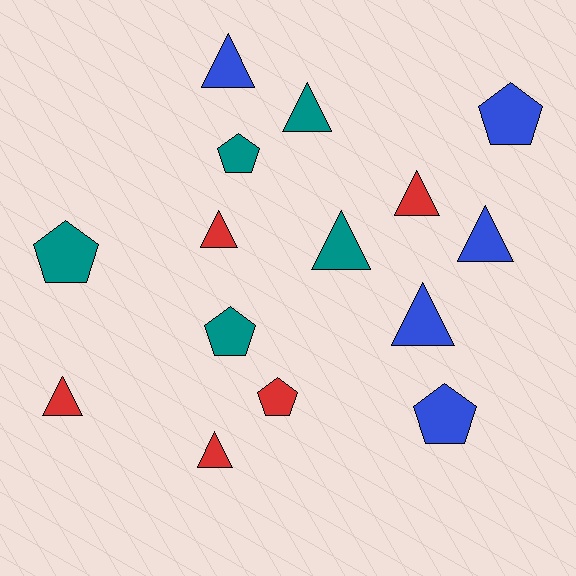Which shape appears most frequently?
Triangle, with 9 objects.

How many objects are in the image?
There are 15 objects.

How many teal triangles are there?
There are 2 teal triangles.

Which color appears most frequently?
Teal, with 5 objects.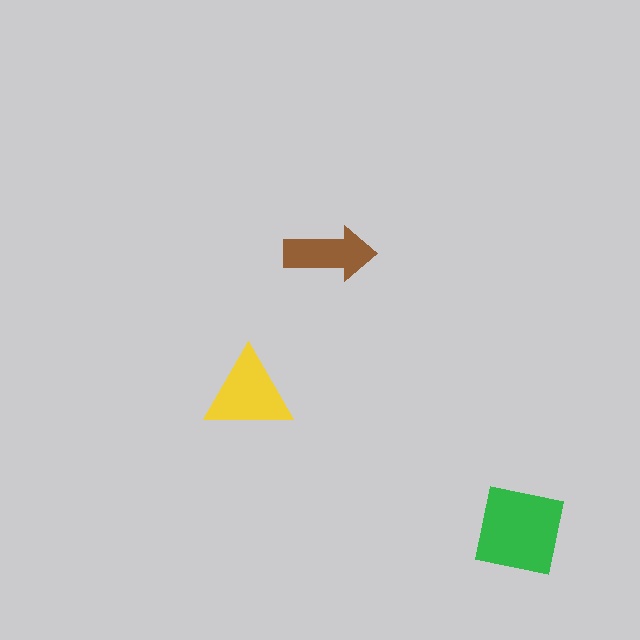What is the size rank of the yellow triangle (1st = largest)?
2nd.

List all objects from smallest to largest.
The brown arrow, the yellow triangle, the green square.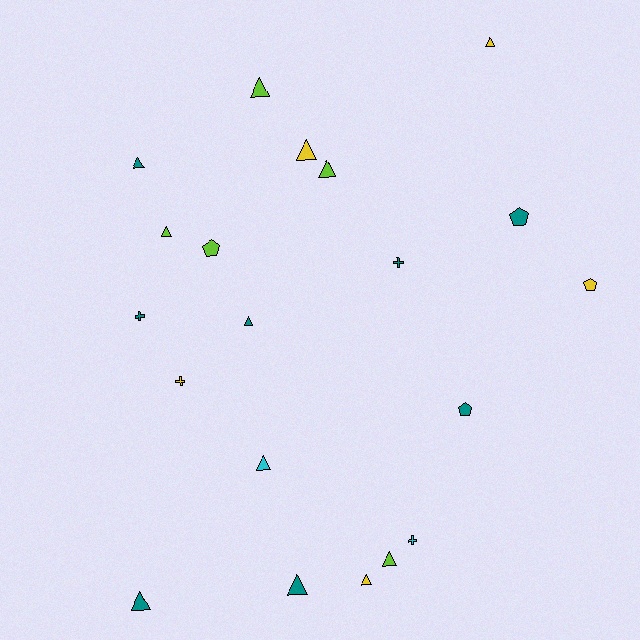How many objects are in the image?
There are 20 objects.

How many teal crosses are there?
There are 2 teal crosses.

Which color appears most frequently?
Teal, with 8 objects.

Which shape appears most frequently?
Triangle, with 12 objects.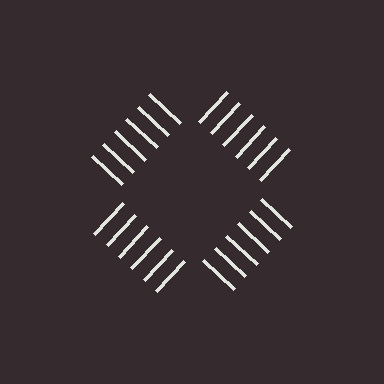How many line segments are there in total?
24 — 6 along each of the 4 edges.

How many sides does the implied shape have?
4 sides — the line-ends trace a square.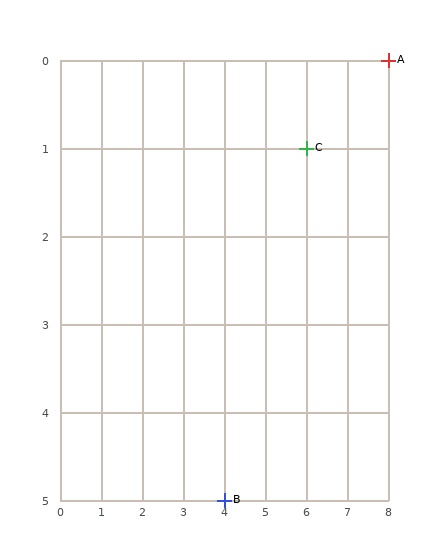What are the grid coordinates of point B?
Point B is at grid coordinates (4, 5).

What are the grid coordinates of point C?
Point C is at grid coordinates (6, 1).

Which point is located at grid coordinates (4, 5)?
Point B is at (4, 5).